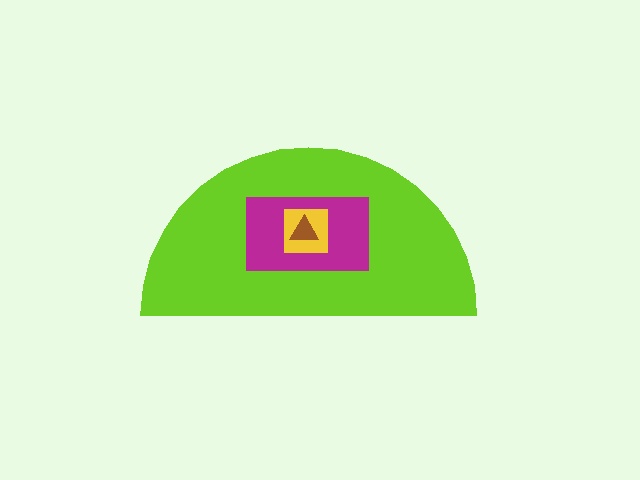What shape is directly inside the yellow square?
The brown triangle.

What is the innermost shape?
The brown triangle.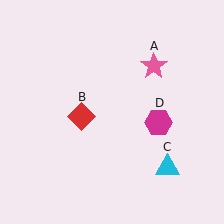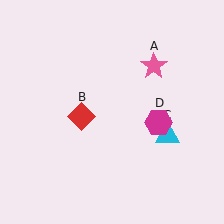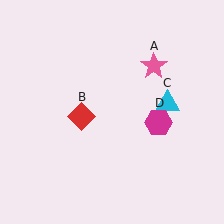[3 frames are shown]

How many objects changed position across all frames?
1 object changed position: cyan triangle (object C).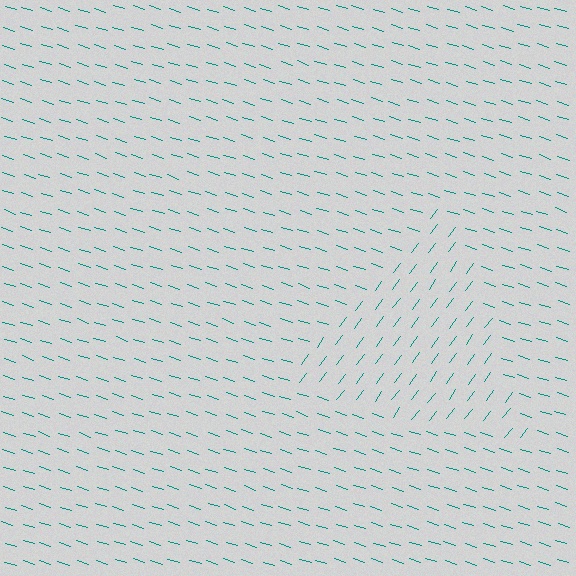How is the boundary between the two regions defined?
The boundary is defined purely by a change in line orientation (approximately 71 degrees difference). All lines are the same color and thickness.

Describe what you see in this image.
The image is filled with small teal line segments. A triangle region in the image has lines oriented differently from the surrounding lines, creating a visible texture boundary.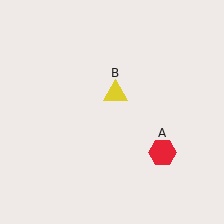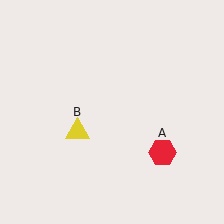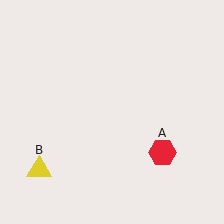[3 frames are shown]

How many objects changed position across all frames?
1 object changed position: yellow triangle (object B).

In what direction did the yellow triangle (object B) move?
The yellow triangle (object B) moved down and to the left.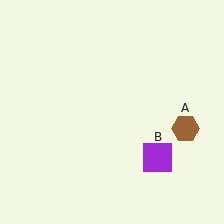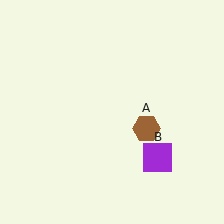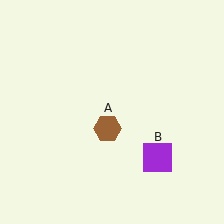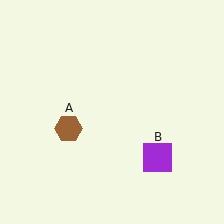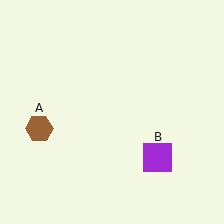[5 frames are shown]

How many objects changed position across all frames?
1 object changed position: brown hexagon (object A).